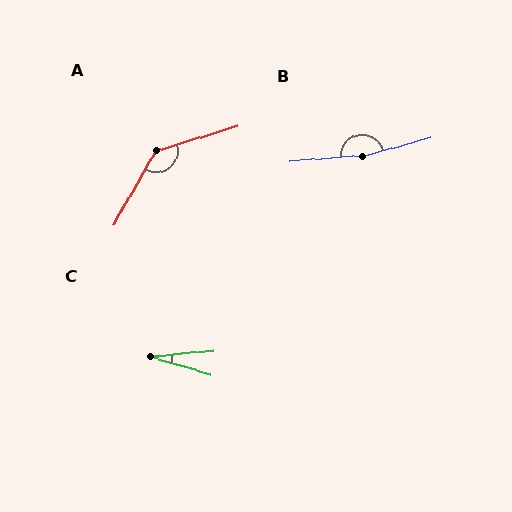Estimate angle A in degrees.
Approximately 136 degrees.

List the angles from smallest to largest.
C (23°), A (136°), B (170°).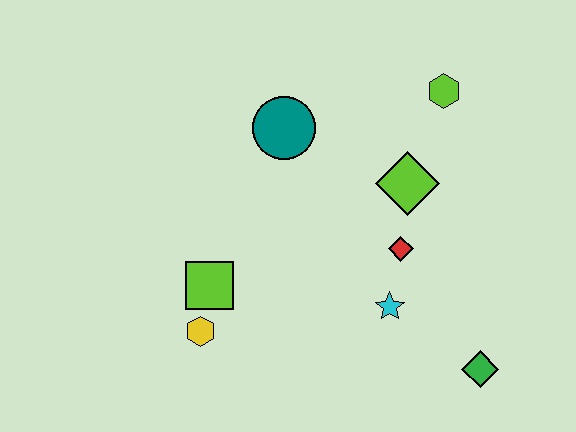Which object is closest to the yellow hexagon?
The lime square is closest to the yellow hexagon.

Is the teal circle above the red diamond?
Yes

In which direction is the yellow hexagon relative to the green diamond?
The yellow hexagon is to the left of the green diamond.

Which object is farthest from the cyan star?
The lime hexagon is farthest from the cyan star.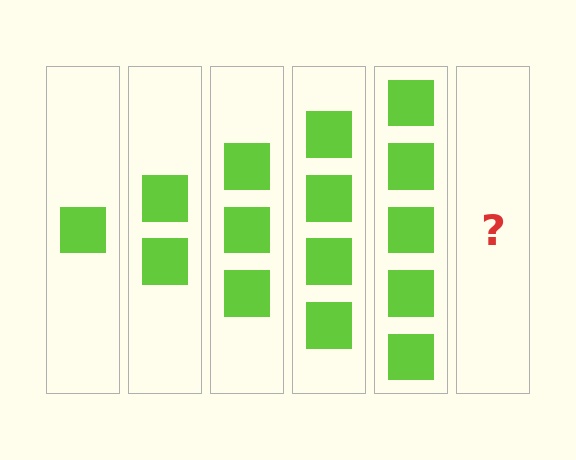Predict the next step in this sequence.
The next step is 6 squares.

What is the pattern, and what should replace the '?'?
The pattern is that each step adds one more square. The '?' should be 6 squares.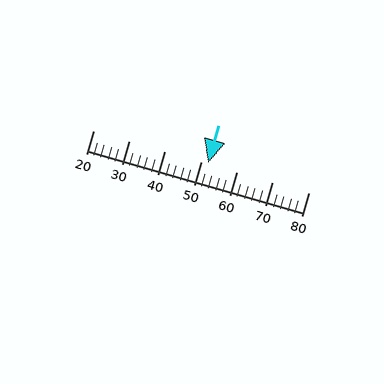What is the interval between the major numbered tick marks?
The major tick marks are spaced 10 units apart.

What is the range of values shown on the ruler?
The ruler shows values from 20 to 80.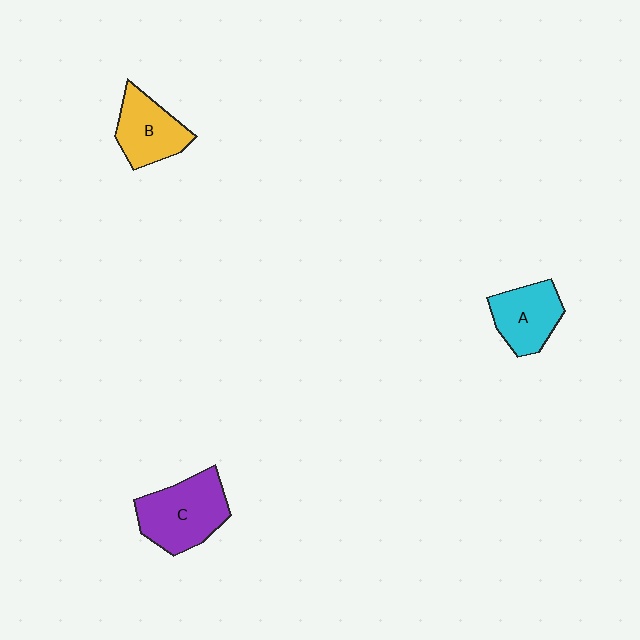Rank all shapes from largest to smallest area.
From largest to smallest: C (purple), B (yellow), A (cyan).